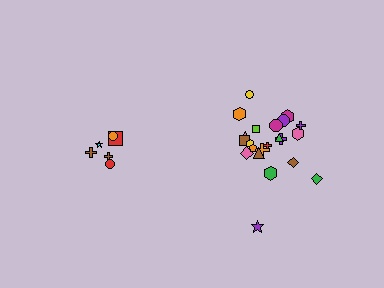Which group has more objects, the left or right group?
The right group.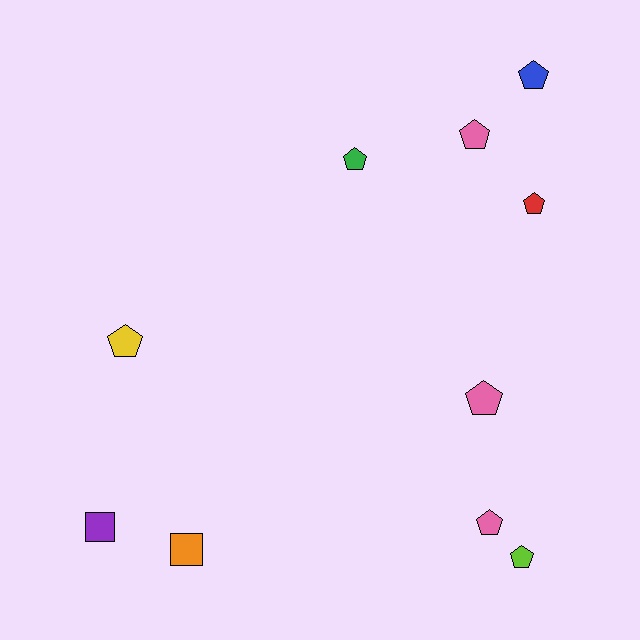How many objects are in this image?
There are 10 objects.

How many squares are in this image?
There are 2 squares.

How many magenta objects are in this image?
There are no magenta objects.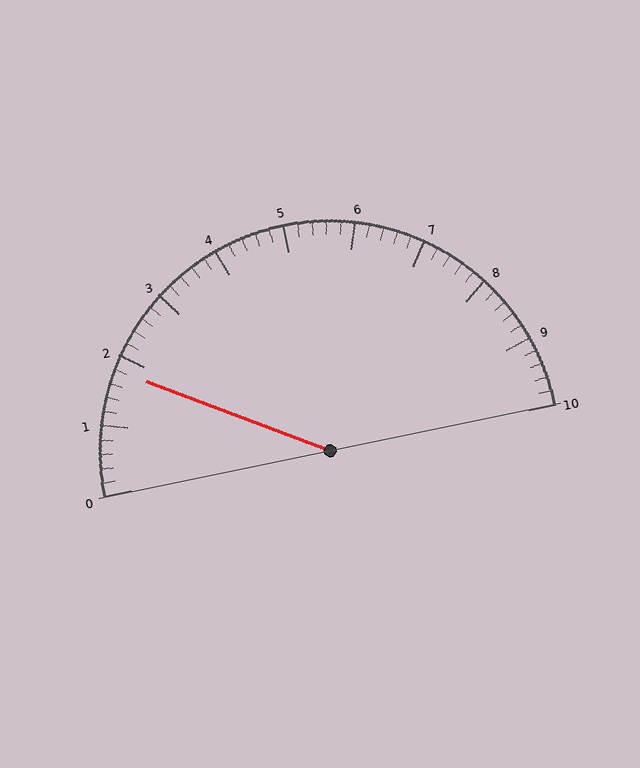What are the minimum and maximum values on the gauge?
The gauge ranges from 0 to 10.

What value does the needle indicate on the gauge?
The needle indicates approximately 1.8.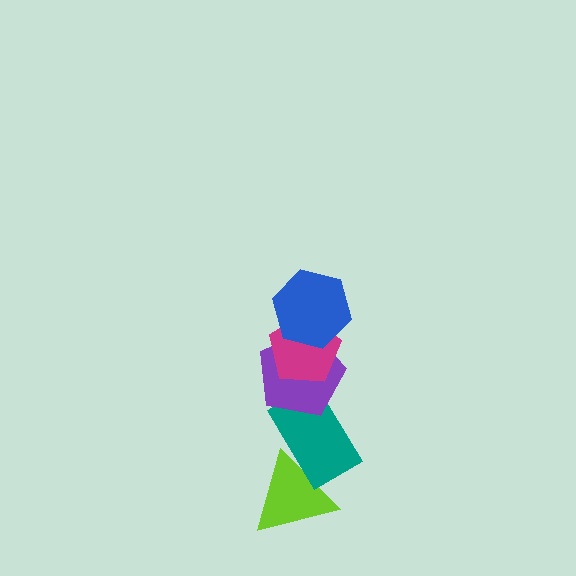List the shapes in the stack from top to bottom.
From top to bottom: the blue hexagon, the magenta pentagon, the purple pentagon, the teal rectangle, the lime triangle.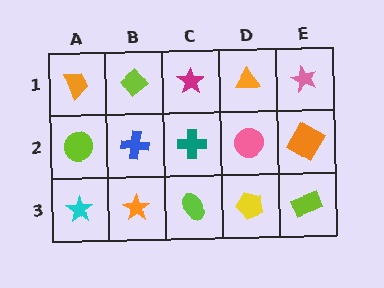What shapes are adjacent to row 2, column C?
A magenta star (row 1, column C), a lime ellipse (row 3, column C), a blue cross (row 2, column B), a pink circle (row 2, column D).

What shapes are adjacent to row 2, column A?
An orange trapezoid (row 1, column A), a cyan star (row 3, column A), a blue cross (row 2, column B).